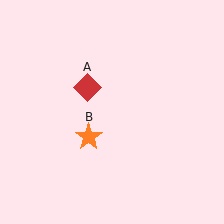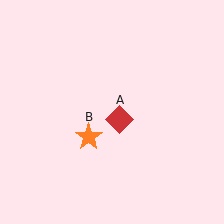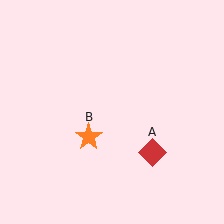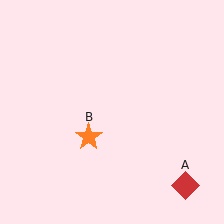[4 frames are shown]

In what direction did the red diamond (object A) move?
The red diamond (object A) moved down and to the right.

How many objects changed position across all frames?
1 object changed position: red diamond (object A).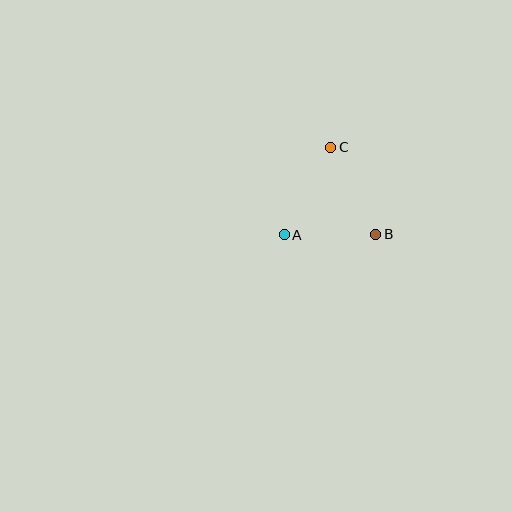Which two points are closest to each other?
Points A and B are closest to each other.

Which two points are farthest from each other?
Points A and C are farthest from each other.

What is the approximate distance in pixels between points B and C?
The distance between B and C is approximately 98 pixels.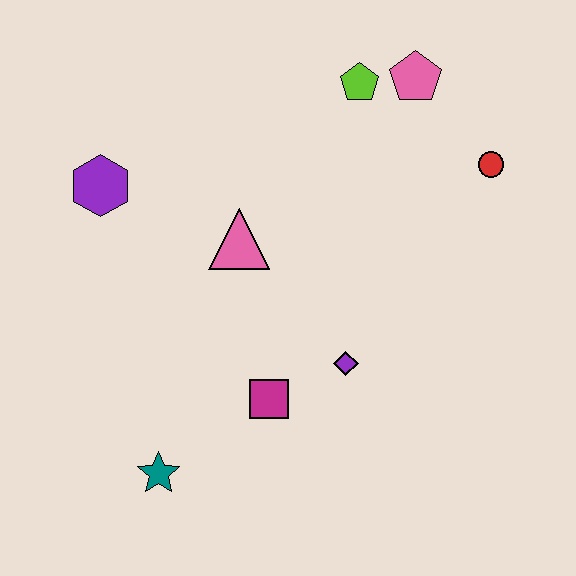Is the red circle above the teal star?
Yes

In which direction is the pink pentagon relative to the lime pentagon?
The pink pentagon is to the right of the lime pentagon.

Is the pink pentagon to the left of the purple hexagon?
No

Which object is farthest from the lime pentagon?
The teal star is farthest from the lime pentagon.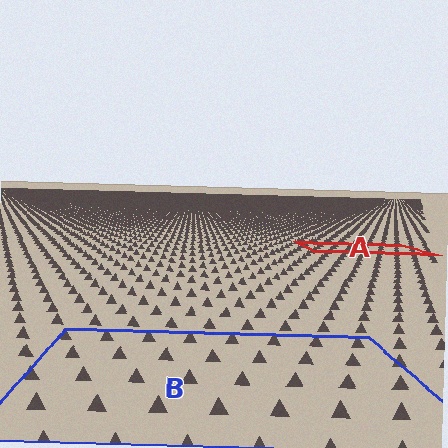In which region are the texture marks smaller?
The texture marks are smaller in region A, because it is farther away.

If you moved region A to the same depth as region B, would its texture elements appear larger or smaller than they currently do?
They would appear larger. At a closer depth, the same texture elements are projected at a bigger on-screen size.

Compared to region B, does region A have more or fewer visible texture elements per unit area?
Region A has more texture elements per unit area — they are packed more densely because it is farther away.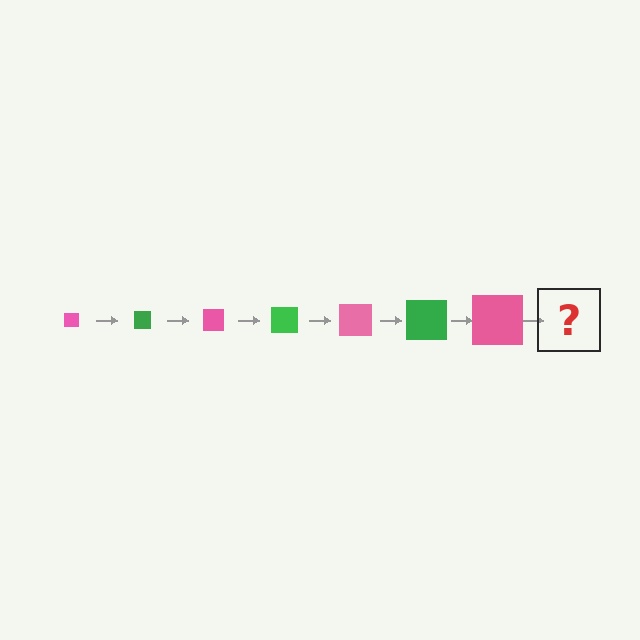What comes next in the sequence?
The next element should be a green square, larger than the previous one.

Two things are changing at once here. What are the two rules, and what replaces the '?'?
The two rules are that the square grows larger each step and the color cycles through pink and green. The '?' should be a green square, larger than the previous one.